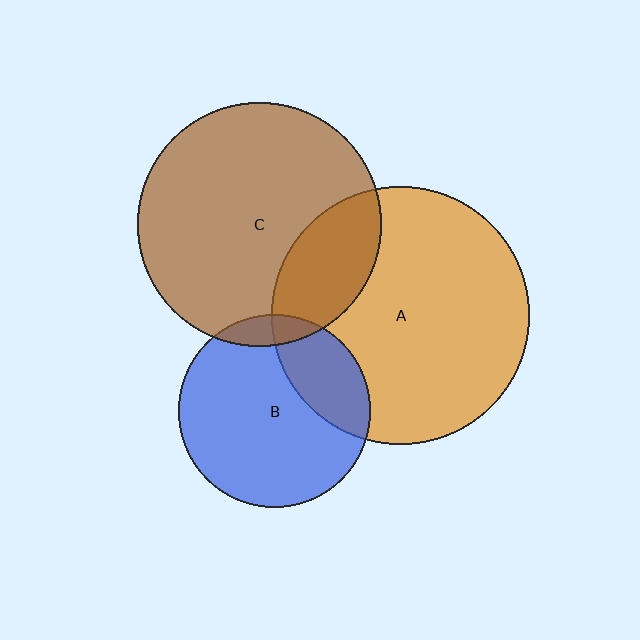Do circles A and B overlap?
Yes.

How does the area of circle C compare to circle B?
Approximately 1.6 times.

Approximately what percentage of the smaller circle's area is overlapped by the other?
Approximately 25%.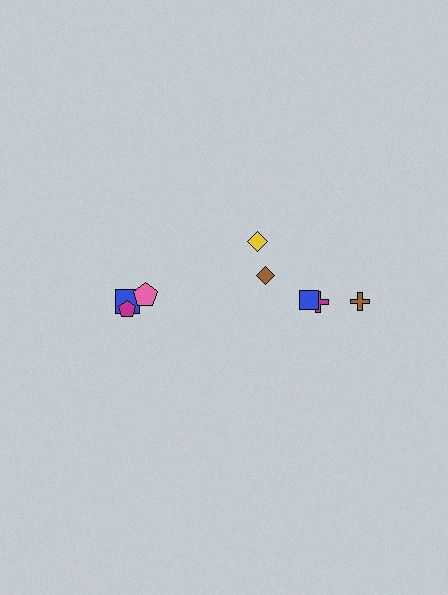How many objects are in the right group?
There are 5 objects.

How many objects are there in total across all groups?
There are 8 objects.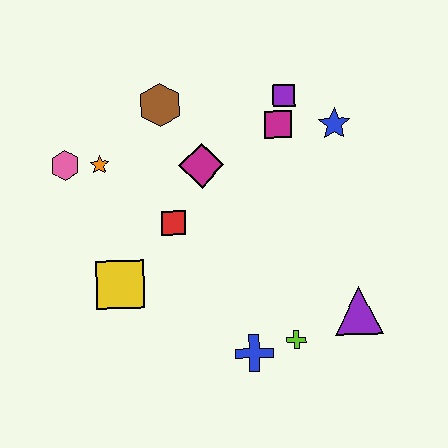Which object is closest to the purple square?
The magenta square is closest to the purple square.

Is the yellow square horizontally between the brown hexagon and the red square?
No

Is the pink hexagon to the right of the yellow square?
No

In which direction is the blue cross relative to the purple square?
The blue cross is below the purple square.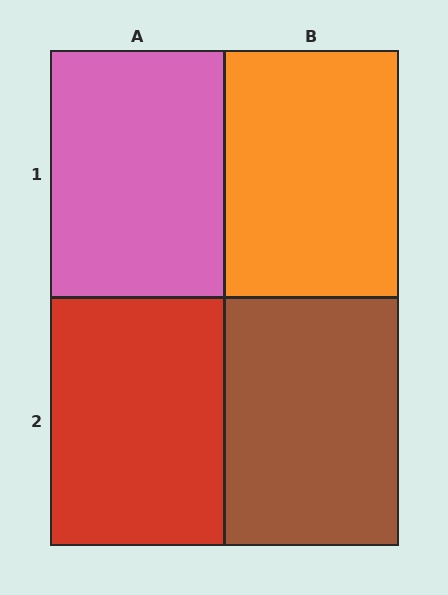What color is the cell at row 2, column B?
Brown.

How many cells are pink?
1 cell is pink.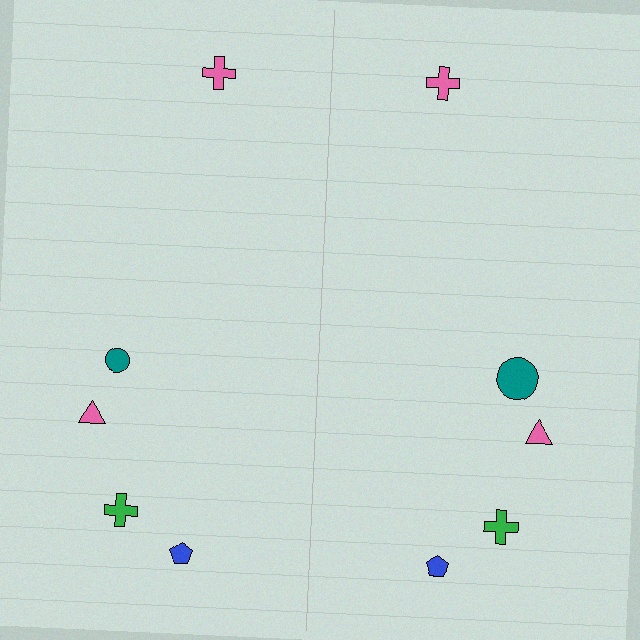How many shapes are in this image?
There are 10 shapes in this image.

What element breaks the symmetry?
The teal circle on the right side has a different size than its mirror counterpart.